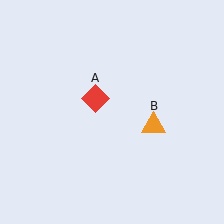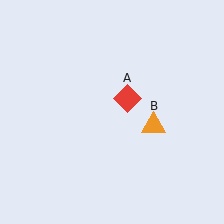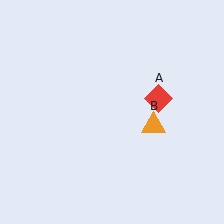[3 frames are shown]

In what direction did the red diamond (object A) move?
The red diamond (object A) moved right.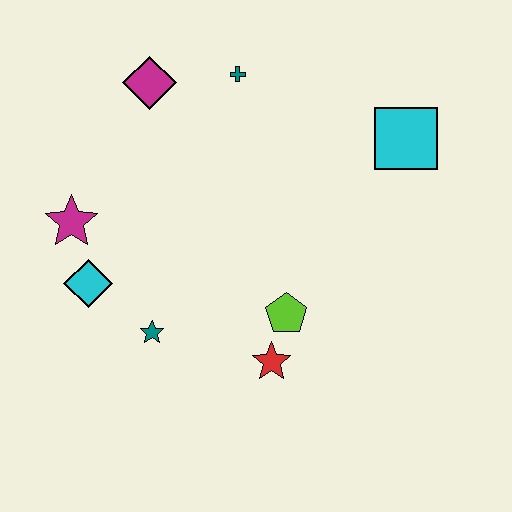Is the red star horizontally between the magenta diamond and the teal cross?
No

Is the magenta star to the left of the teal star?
Yes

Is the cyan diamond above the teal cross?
No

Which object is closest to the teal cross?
The magenta diamond is closest to the teal cross.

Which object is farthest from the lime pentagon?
The magenta diamond is farthest from the lime pentagon.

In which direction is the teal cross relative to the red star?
The teal cross is above the red star.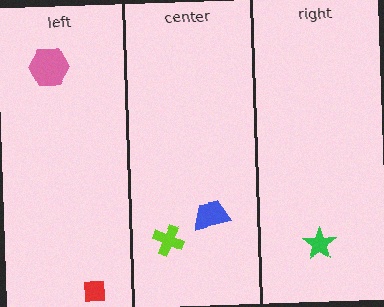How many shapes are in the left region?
2.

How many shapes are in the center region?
2.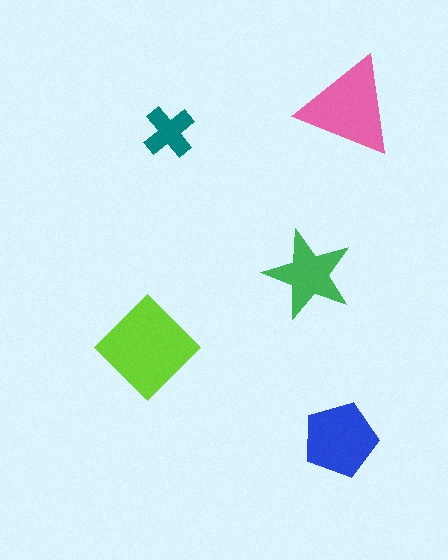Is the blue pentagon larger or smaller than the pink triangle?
Smaller.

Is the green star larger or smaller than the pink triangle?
Smaller.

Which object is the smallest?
The teal cross.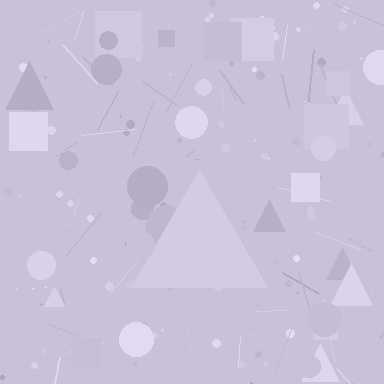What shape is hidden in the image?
A triangle is hidden in the image.